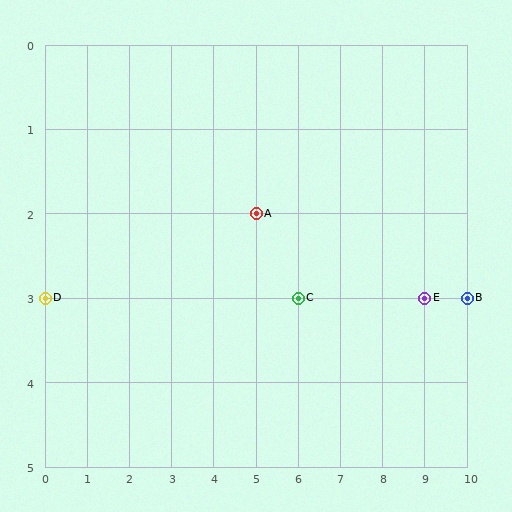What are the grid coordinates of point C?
Point C is at grid coordinates (6, 3).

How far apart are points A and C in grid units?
Points A and C are 1 column and 1 row apart (about 1.4 grid units diagonally).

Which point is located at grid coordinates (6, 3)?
Point C is at (6, 3).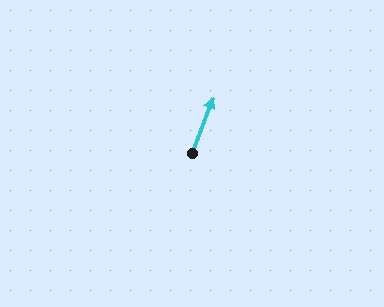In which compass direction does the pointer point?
North.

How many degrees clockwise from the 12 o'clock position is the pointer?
Approximately 21 degrees.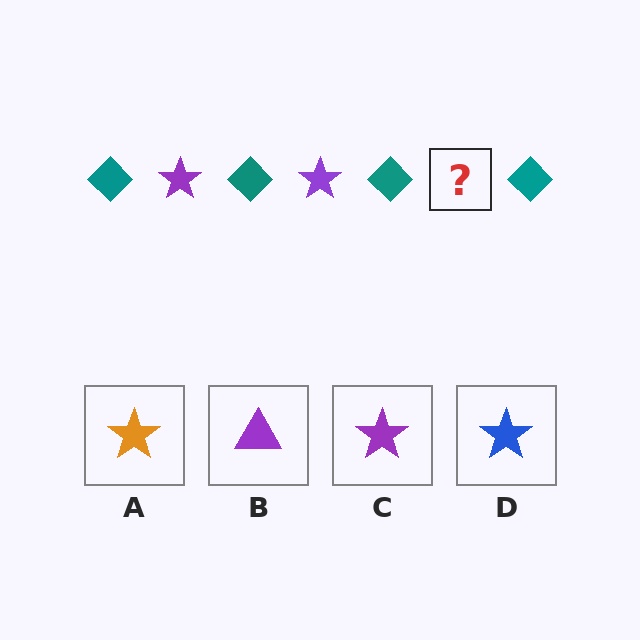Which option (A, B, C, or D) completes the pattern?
C.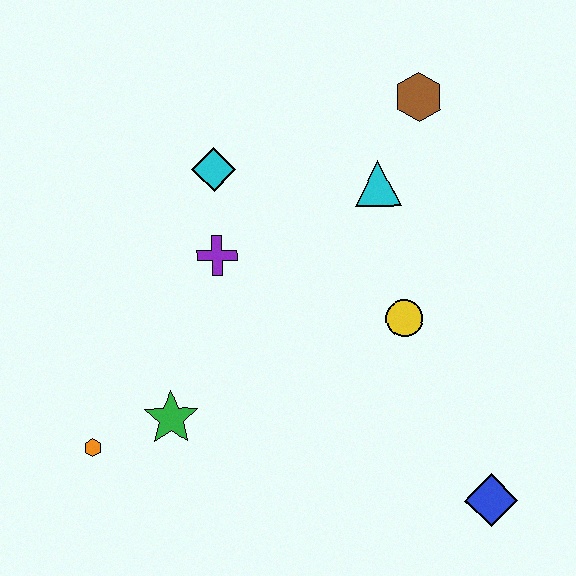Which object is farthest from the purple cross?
The blue diamond is farthest from the purple cross.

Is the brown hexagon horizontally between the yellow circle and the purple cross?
No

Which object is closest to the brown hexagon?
The cyan triangle is closest to the brown hexagon.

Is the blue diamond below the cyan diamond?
Yes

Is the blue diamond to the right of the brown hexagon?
Yes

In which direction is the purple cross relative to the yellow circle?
The purple cross is to the left of the yellow circle.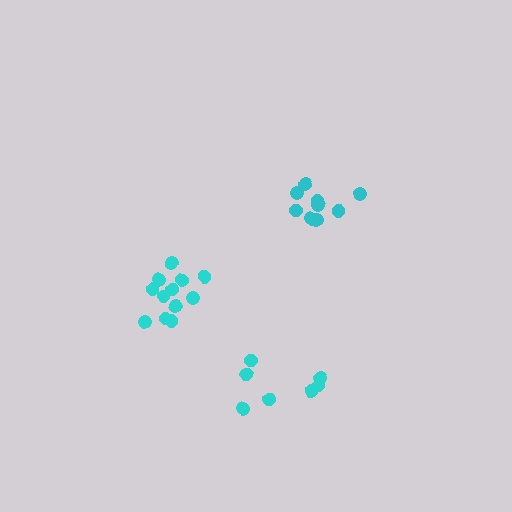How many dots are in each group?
Group 1: 7 dots, Group 2: 9 dots, Group 3: 12 dots (28 total).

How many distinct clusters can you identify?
There are 3 distinct clusters.